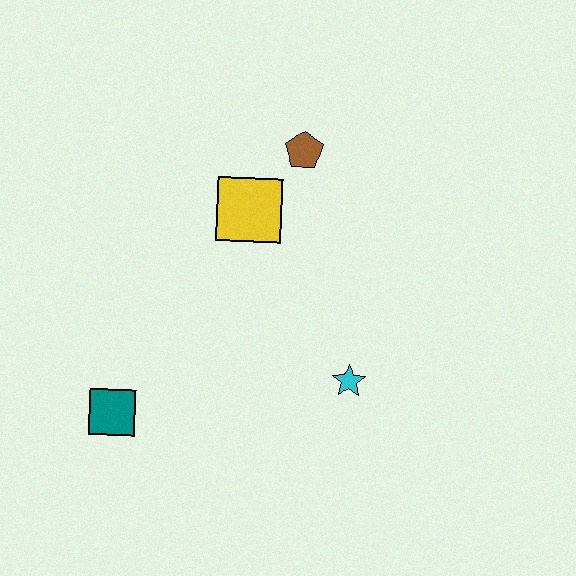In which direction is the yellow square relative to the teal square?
The yellow square is above the teal square.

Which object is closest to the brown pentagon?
The yellow square is closest to the brown pentagon.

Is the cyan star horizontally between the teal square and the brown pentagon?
No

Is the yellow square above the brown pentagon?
No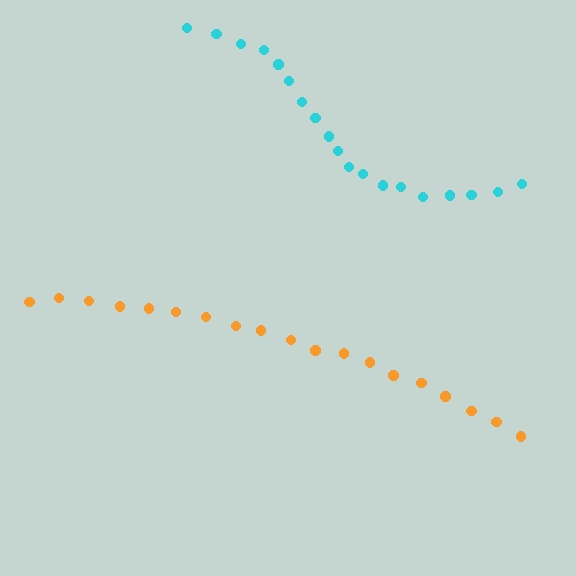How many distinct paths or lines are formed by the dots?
There are 2 distinct paths.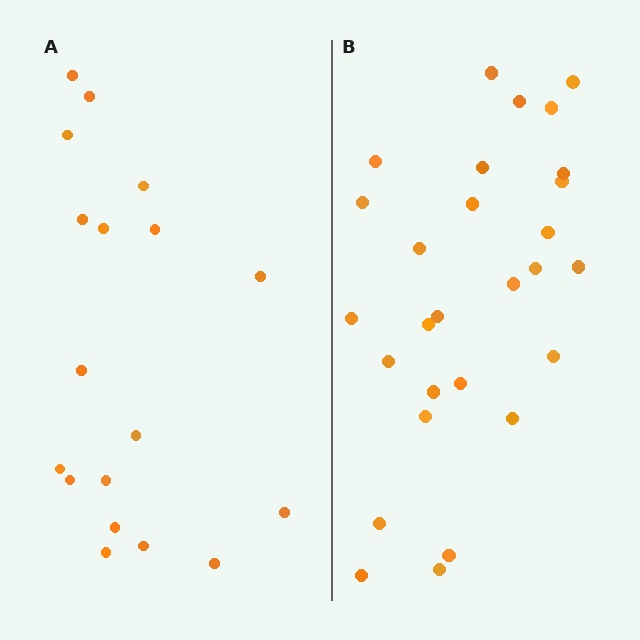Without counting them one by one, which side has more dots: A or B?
Region B (the right region) has more dots.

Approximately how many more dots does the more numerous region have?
Region B has roughly 10 or so more dots than region A.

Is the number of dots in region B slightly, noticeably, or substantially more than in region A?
Region B has substantially more. The ratio is roughly 1.6 to 1.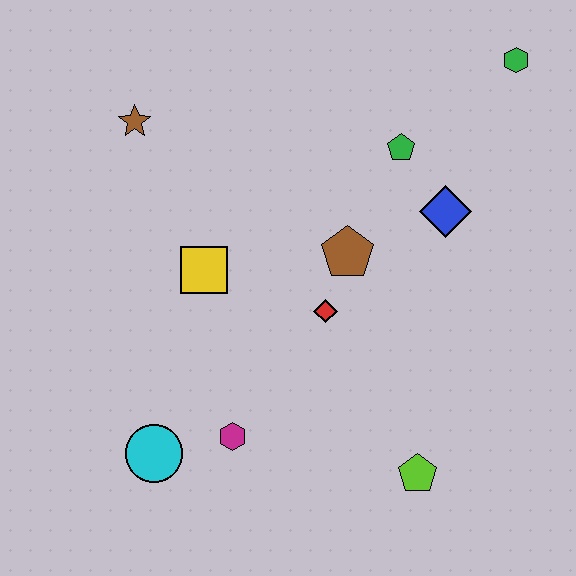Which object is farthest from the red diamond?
The green hexagon is farthest from the red diamond.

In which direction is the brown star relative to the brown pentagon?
The brown star is to the left of the brown pentagon.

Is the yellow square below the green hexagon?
Yes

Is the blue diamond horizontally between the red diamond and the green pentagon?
No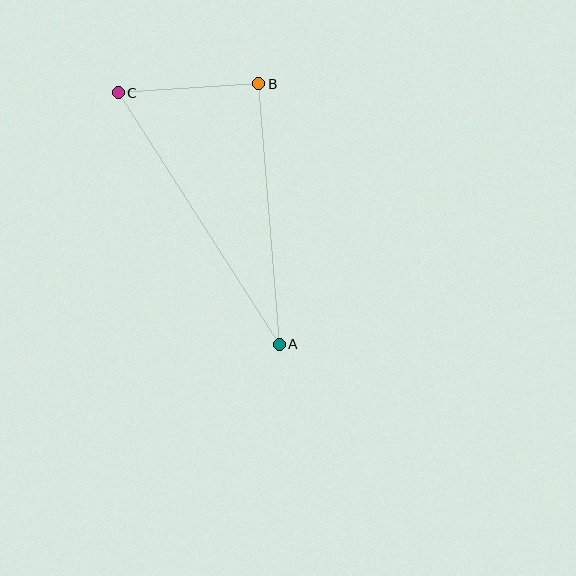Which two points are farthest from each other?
Points A and C are farthest from each other.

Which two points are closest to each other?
Points B and C are closest to each other.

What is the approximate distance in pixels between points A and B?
The distance between A and B is approximately 261 pixels.